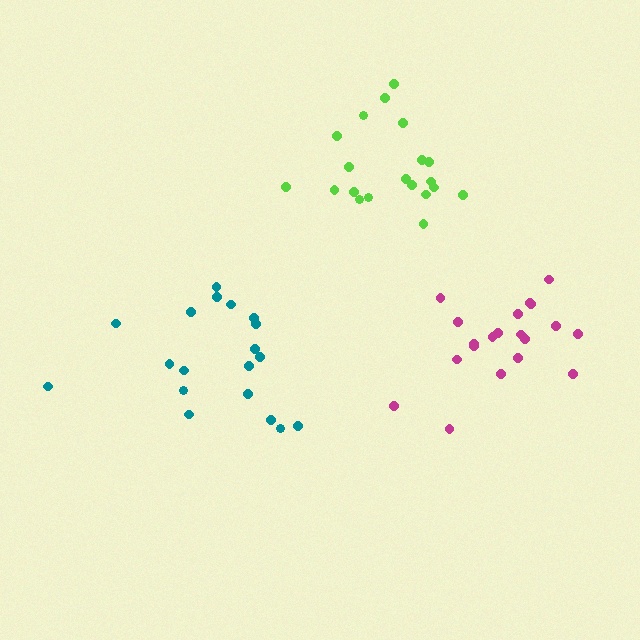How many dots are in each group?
Group 1: 20 dots, Group 2: 19 dots, Group 3: 20 dots (59 total).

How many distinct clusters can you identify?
There are 3 distinct clusters.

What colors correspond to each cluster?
The clusters are colored: lime, teal, magenta.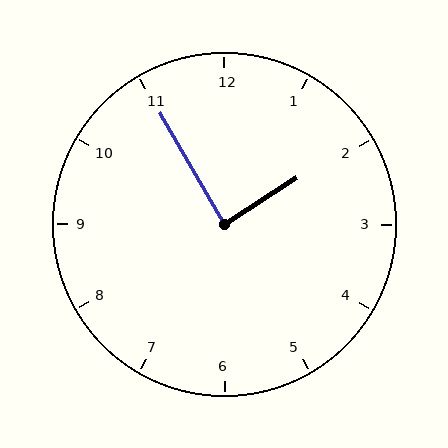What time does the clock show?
1:55.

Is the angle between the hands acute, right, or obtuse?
It is right.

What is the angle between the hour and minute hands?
Approximately 88 degrees.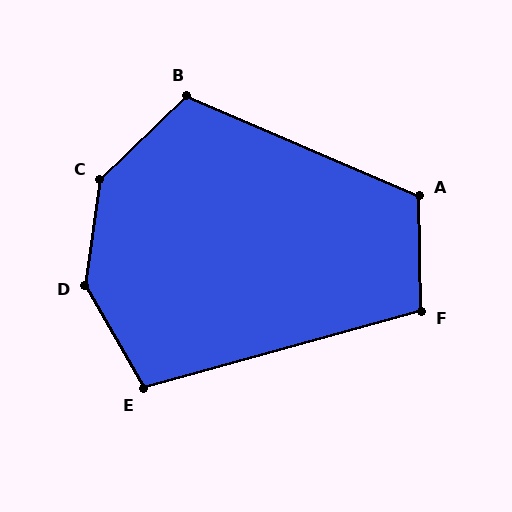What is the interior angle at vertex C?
Approximately 142 degrees (obtuse).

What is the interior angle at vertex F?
Approximately 105 degrees (obtuse).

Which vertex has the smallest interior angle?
E, at approximately 104 degrees.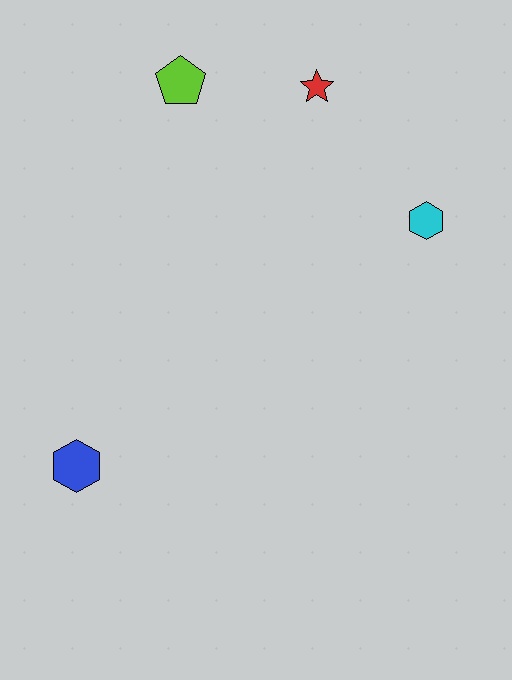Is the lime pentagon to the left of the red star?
Yes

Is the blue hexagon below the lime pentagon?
Yes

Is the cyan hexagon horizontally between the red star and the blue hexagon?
No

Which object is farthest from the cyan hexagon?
The blue hexagon is farthest from the cyan hexagon.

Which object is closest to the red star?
The lime pentagon is closest to the red star.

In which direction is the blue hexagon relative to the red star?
The blue hexagon is below the red star.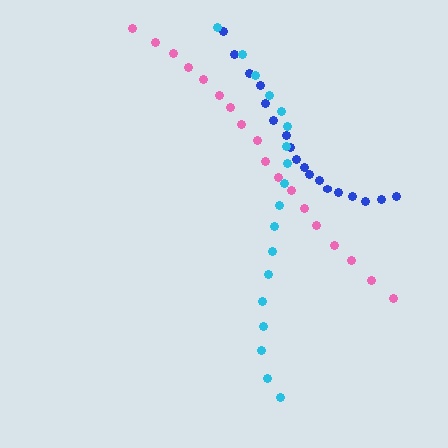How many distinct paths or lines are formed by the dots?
There are 3 distinct paths.